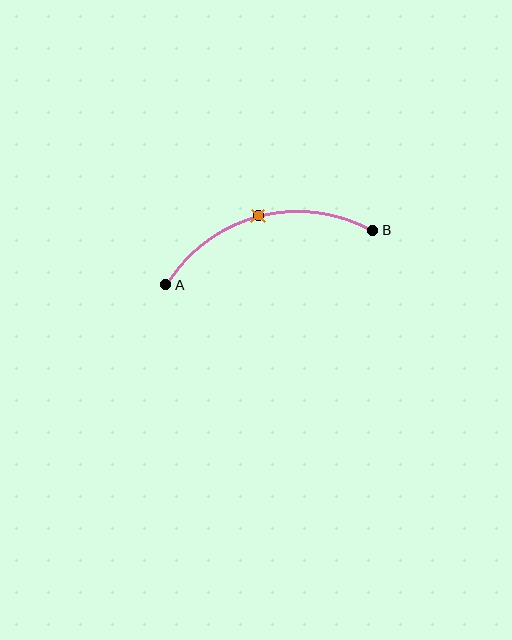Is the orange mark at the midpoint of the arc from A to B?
Yes. The orange mark lies on the arc at equal arc-length from both A and B — it is the arc midpoint.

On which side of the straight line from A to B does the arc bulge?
The arc bulges above the straight line connecting A and B.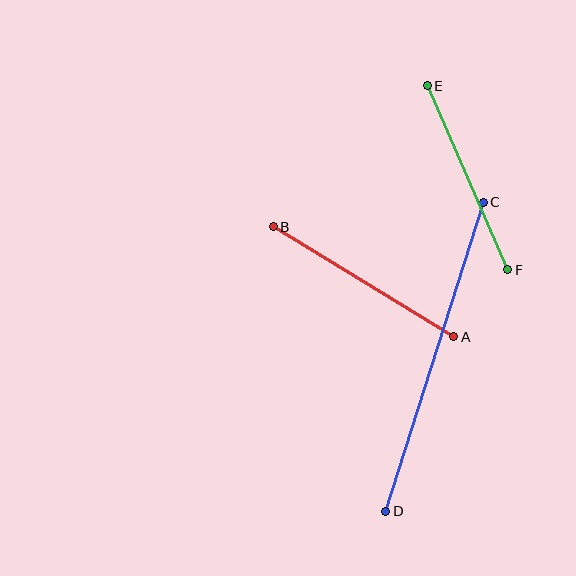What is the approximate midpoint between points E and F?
The midpoint is at approximately (467, 178) pixels.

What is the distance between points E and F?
The distance is approximately 201 pixels.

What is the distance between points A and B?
The distance is approximately 212 pixels.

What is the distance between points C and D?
The distance is approximately 324 pixels.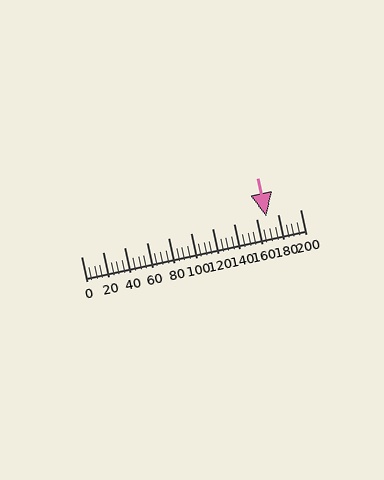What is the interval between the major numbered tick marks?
The major tick marks are spaced 20 units apart.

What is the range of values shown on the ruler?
The ruler shows values from 0 to 200.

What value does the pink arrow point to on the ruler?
The pink arrow points to approximately 169.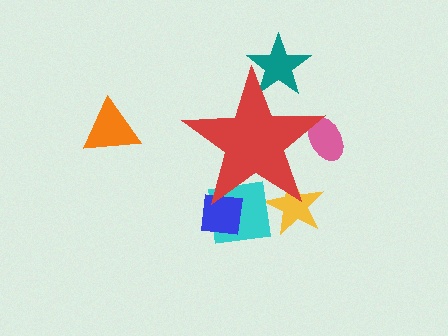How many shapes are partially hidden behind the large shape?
5 shapes are partially hidden.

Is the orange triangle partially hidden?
No, the orange triangle is fully visible.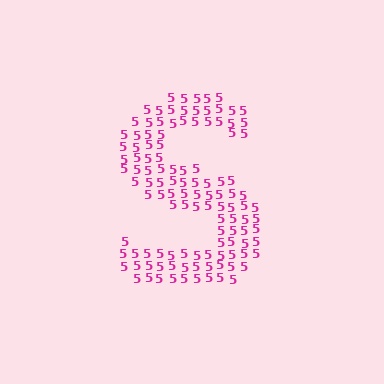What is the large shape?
The large shape is the letter S.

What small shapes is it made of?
It is made of small digit 5's.